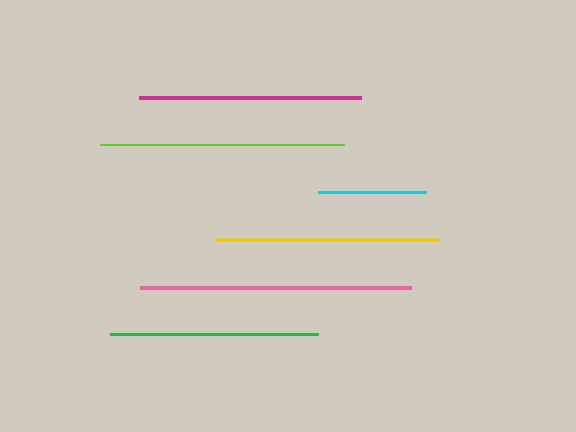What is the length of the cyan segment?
The cyan segment is approximately 107 pixels long.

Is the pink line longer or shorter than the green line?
The pink line is longer than the green line.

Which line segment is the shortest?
The cyan line is the shortest at approximately 107 pixels.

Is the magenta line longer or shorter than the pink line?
The pink line is longer than the magenta line.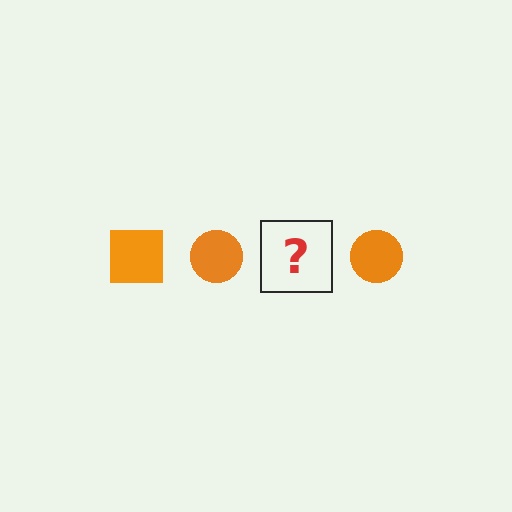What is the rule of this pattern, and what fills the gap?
The rule is that the pattern cycles through square, circle shapes in orange. The gap should be filled with an orange square.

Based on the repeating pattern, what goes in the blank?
The blank should be an orange square.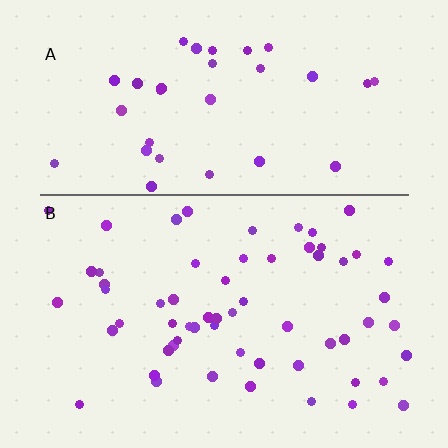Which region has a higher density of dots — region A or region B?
B (the bottom).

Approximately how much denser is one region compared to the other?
Approximately 1.7× — region B over region A.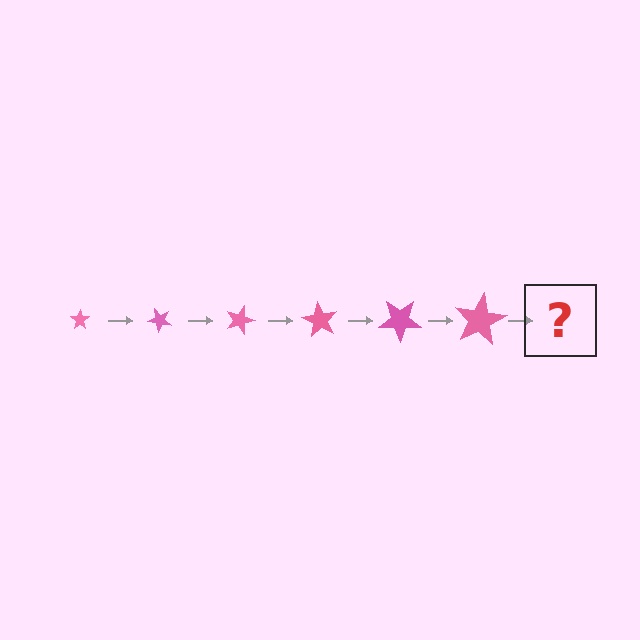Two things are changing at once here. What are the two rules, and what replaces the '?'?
The two rules are that the star grows larger each step and it rotates 45 degrees each step. The '?' should be a star, larger than the previous one and rotated 270 degrees from the start.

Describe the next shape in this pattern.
It should be a star, larger than the previous one and rotated 270 degrees from the start.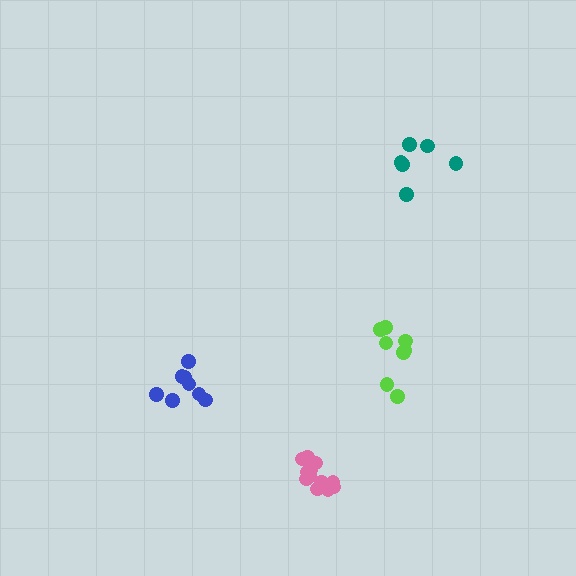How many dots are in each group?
Group 1: 6 dots, Group 2: 8 dots, Group 3: 8 dots, Group 4: 12 dots (34 total).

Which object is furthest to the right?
The teal cluster is rightmost.